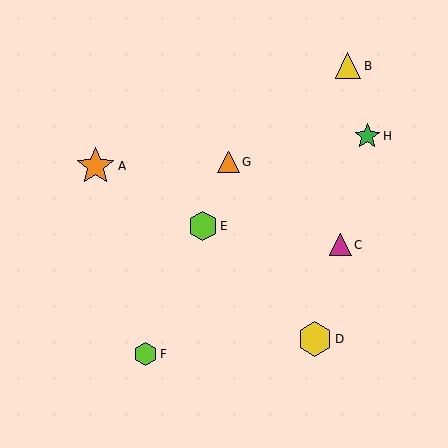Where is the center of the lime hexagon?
The center of the lime hexagon is at (203, 226).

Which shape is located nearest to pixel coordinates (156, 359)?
The lime hexagon (labeled F) at (145, 354) is nearest to that location.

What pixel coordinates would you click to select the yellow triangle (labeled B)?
Click at (348, 66) to select the yellow triangle B.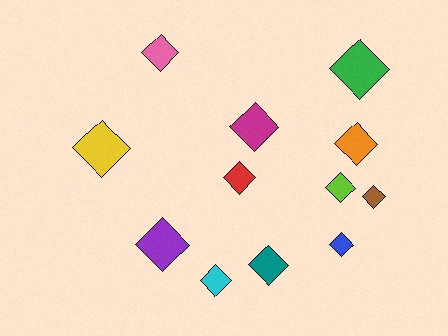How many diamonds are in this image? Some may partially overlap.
There are 12 diamonds.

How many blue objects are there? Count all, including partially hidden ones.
There is 1 blue object.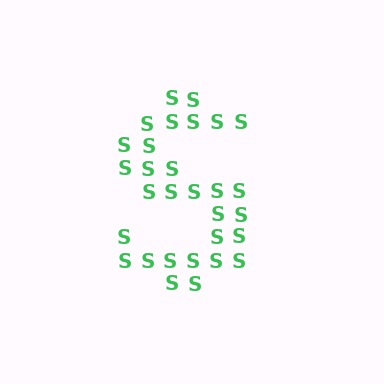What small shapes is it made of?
It is made of small letter S's.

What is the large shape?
The large shape is the letter S.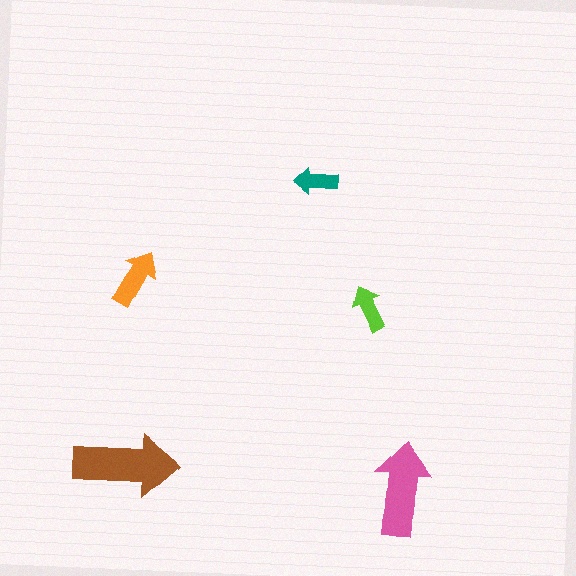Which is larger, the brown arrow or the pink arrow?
The brown one.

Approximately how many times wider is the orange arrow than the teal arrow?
About 1.5 times wider.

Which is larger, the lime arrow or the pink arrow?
The pink one.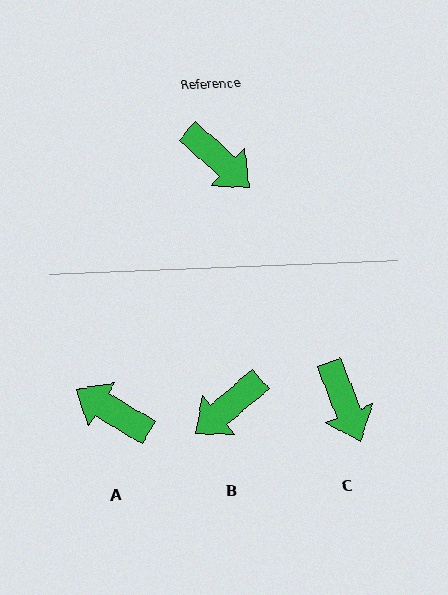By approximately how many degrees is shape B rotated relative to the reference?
Approximately 97 degrees clockwise.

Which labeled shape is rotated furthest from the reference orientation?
A, about 169 degrees away.